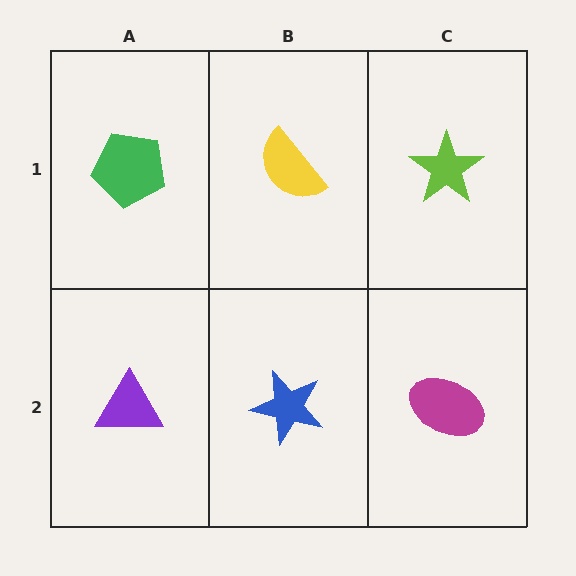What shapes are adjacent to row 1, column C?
A magenta ellipse (row 2, column C), a yellow semicircle (row 1, column B).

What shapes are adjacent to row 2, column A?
A green pentagon (row 1, column A), a blue star (row 2, column B).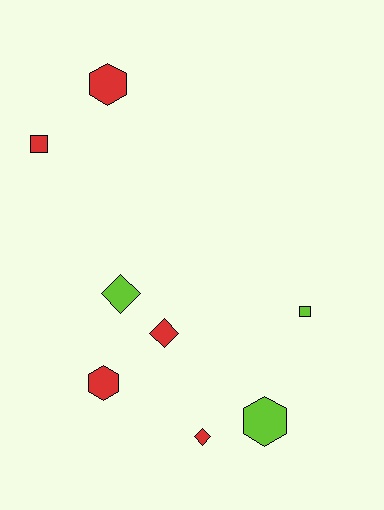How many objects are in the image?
There are 8 objects.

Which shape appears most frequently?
Diamond, with 3 objects.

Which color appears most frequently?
Red, with 5 objects.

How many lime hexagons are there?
There is 1 lime hexagon.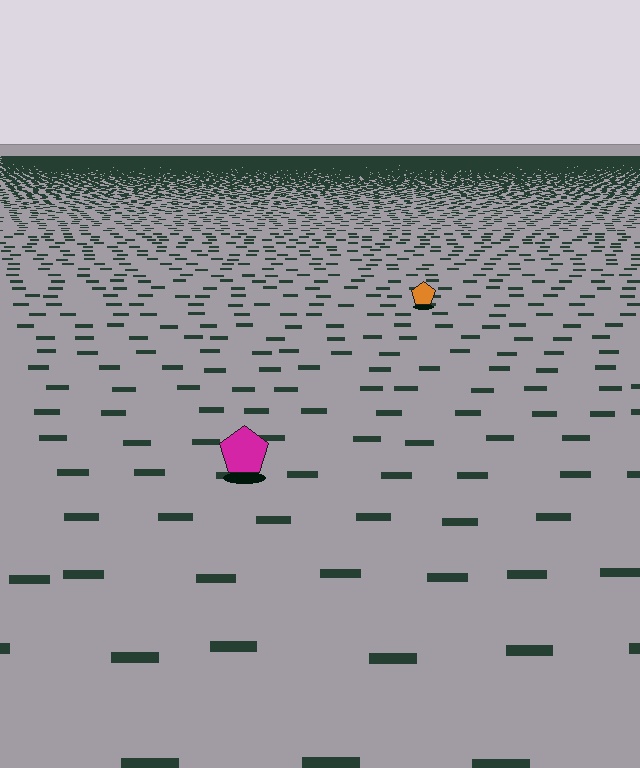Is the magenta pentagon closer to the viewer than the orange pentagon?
Yes. The magenta pentagon is closer — you can tell from the texture gradient: the ground texture is coarser near it.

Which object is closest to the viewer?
The magenta pentagon is closest. The texture marks near it are larger and more spread out.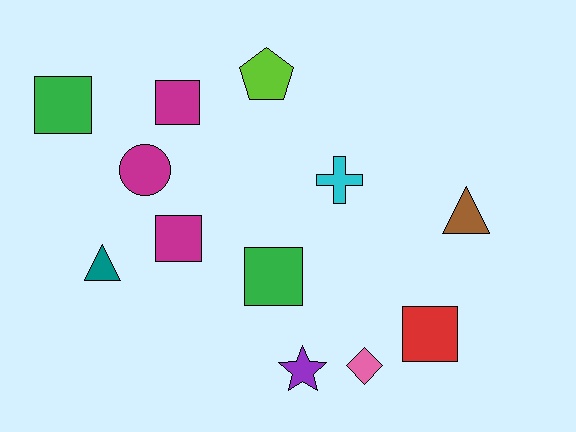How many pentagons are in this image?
There is 1 pentagon.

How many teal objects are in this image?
There is 1 teal object.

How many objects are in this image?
There are 12 objects.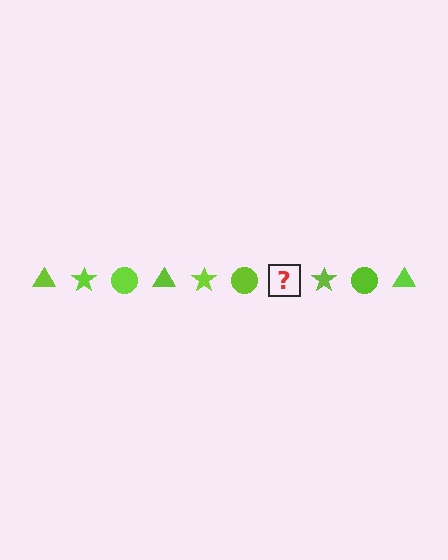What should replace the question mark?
The question mark should be replaced with a lime triangle.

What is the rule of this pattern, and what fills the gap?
The rule is that the pattern cycles through triangle, star, circle shapes in lime. The gap should be filled with a lime triangle.